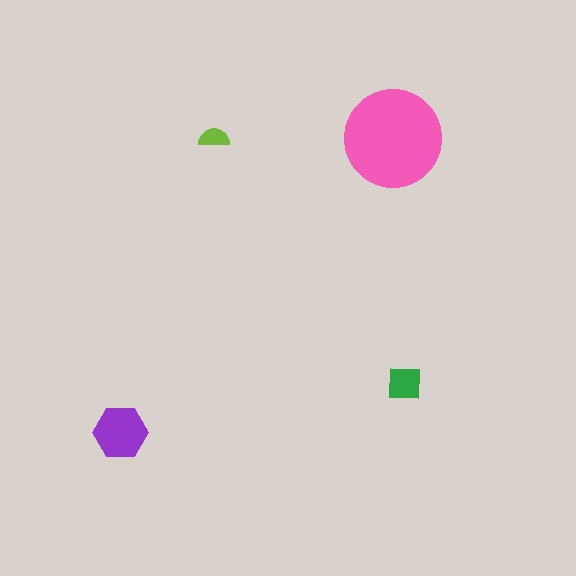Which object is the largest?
The pink circle.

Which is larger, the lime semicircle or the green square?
The green square.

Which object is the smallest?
The lime semicircle.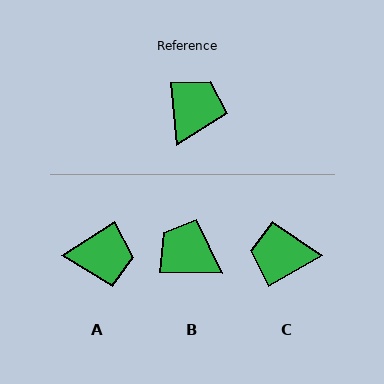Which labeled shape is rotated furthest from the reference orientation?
C, about 115 degrees away.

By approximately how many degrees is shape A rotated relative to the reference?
Approximately 63 degrees clockwise.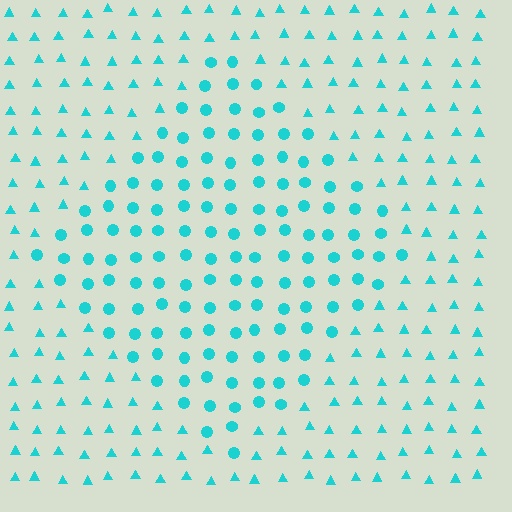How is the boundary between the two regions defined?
The boundary is defined by a change in element shape: circles inside vs. triangles outside. All elements share the same color and spacing.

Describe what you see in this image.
The image is filled with small cyan elements arranged in a uniform grid. A diamond-shaped region contains circles, while the surrounding area contains triangles. The boundary is defined purely by the change in element shape.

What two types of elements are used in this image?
The image uses circles inside the diamond region and triangles outside it.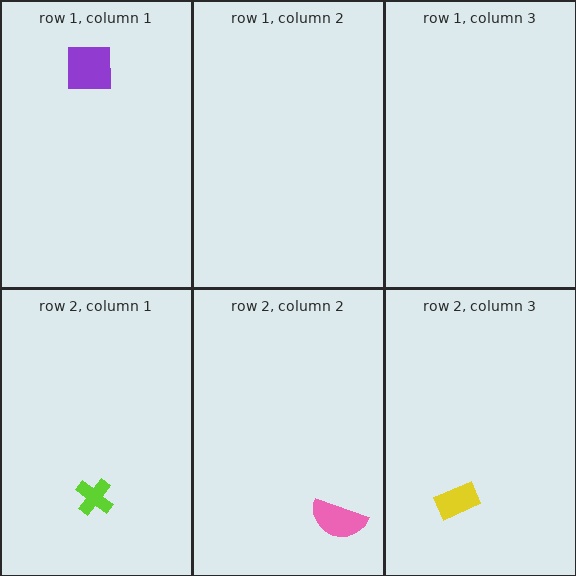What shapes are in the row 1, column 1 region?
The purple square.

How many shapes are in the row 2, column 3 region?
1.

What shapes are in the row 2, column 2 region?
The pink semicircle.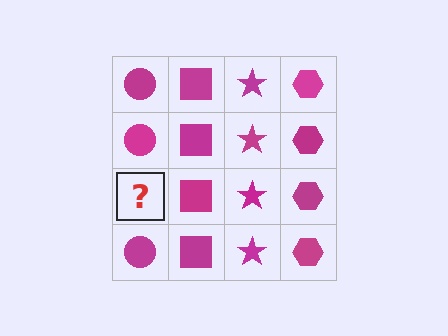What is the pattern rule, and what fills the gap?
The rule is that each column has a consistent shape. The gap should be filled with a magenta circle.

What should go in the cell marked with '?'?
The missing cell should contain a magenta circle.